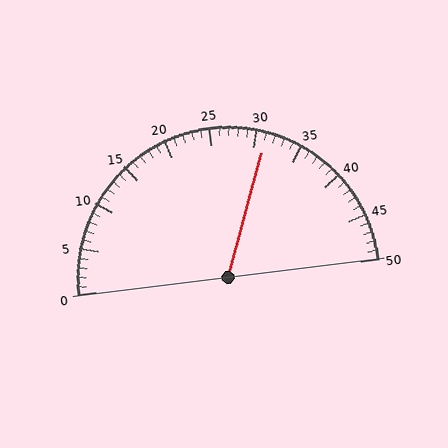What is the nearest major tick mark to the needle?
The nearest major tick mark is 30.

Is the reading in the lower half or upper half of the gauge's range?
The reading is in the upper half of the range (0 to 50).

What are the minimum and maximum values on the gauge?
The gauge ranges from 0 to 50.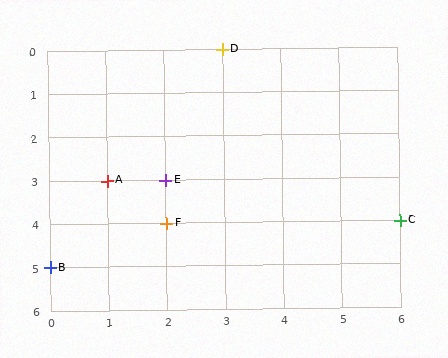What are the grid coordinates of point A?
Point A is at grid coordinates (1, 3).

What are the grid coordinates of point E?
Point E is at grid coordinates (2, 3).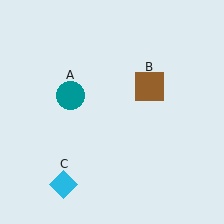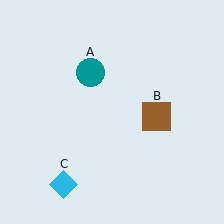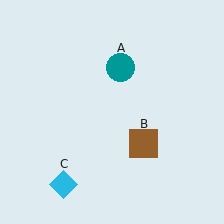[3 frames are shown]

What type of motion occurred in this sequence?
The teal circle (object A), brown square (object B) rotated clockwise around the center of the scene.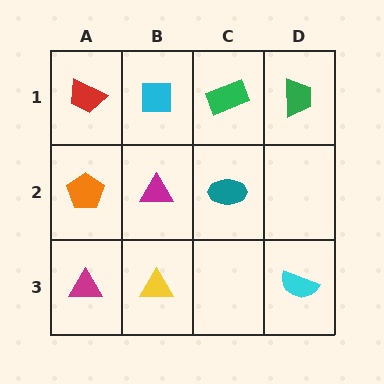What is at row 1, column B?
A cyan square.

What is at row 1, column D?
A green trapezoid.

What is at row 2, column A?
An orange pentagon.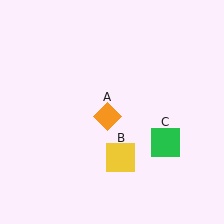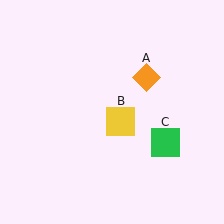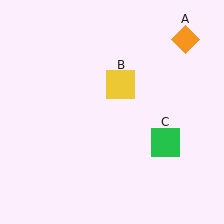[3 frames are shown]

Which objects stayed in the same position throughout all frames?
Green square (object C) remained stationary.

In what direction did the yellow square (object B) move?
The yellow square (object B) moved up.